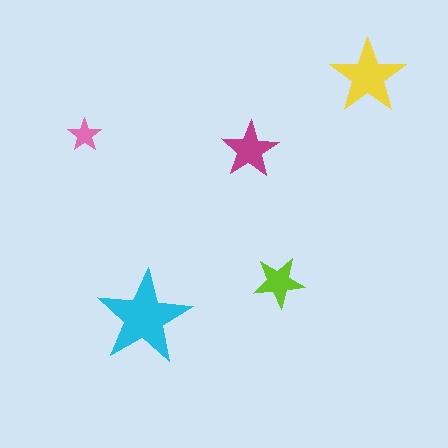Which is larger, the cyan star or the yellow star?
The cyan one.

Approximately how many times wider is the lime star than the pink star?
About 1.5 times wider.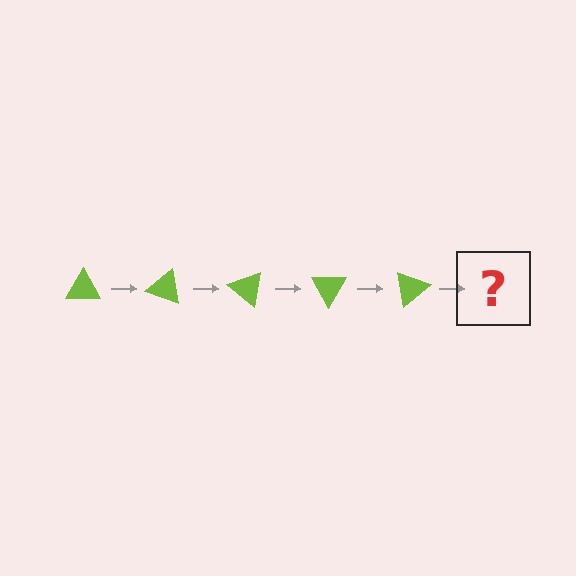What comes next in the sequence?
The next element should be a lime triangle rotated 100 degrees.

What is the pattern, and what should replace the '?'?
The pattern is that the triangle rotates 20 degrees each step. The '?' should be a lime triangle rotated 100 degrees.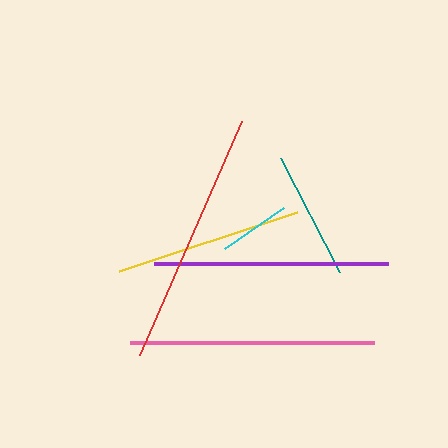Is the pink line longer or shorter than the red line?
The red line is longer than the pink line.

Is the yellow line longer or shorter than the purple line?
The purple line is longer than the yellow line.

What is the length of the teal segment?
The teal segment is approximately 129 pixels long.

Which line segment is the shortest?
The cyan line is the shortest at approximately 72 pixels.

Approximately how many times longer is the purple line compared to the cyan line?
The purple line is approximately 3.3 times the length of the cyan line.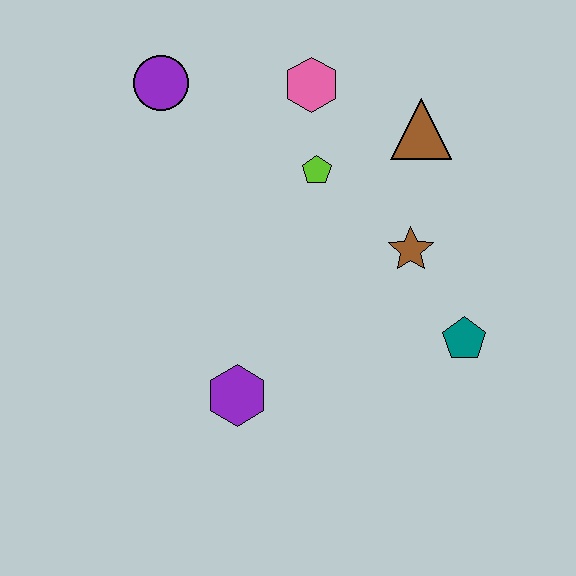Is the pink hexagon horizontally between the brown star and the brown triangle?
No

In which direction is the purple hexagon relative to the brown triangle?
The purple hexagon is below the brown triangle.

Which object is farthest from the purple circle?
The teal pentagon is farthest from the purple circle.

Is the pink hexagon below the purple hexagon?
No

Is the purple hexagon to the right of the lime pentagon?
No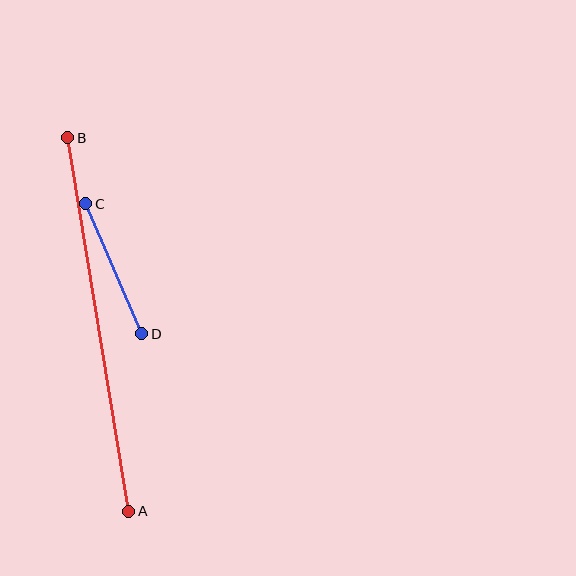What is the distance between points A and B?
The distance is approximately 378 pixels.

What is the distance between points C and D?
The distance is approximately 142 pixels.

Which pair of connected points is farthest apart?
Points A and B are farthest apart.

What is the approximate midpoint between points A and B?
The midpoint is at approximately (98, 325) pixels.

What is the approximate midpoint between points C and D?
The midpoint is at approximately (114, 269) pixels.